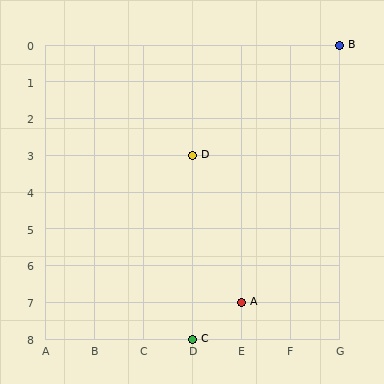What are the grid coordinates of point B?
Point B is at grid coordinates (G, 0).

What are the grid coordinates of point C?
Point C is at grid coordinates (D, 8).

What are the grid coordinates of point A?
Point A is at grid coordinates (E, 7).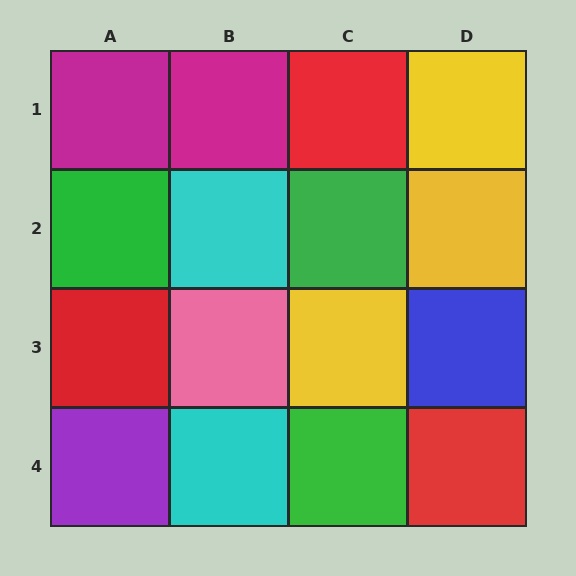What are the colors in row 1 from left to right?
Magenta, magenta, red, yellow.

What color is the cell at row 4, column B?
Cyan.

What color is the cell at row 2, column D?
Yellow.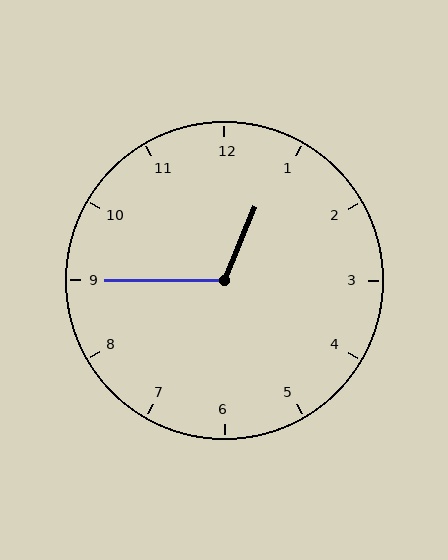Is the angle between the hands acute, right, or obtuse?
It is obtuse.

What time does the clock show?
12:45.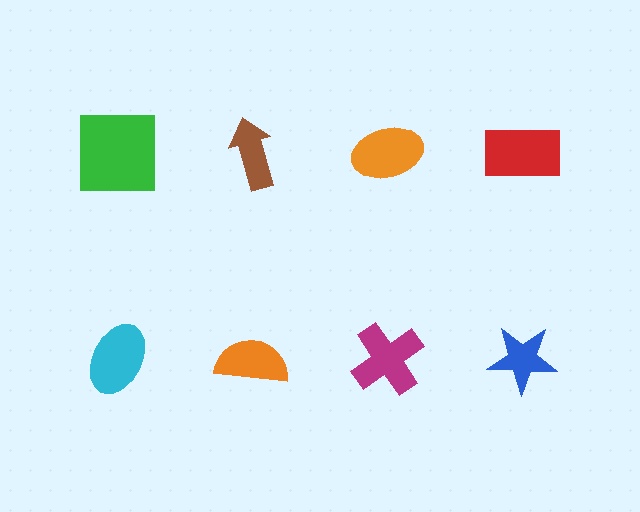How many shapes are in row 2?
4 shapes.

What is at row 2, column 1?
A cyan ellipse.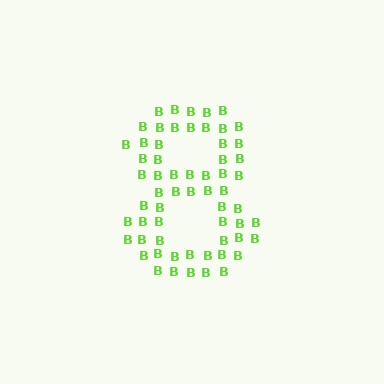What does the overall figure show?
The overall figure shows the digit 8.